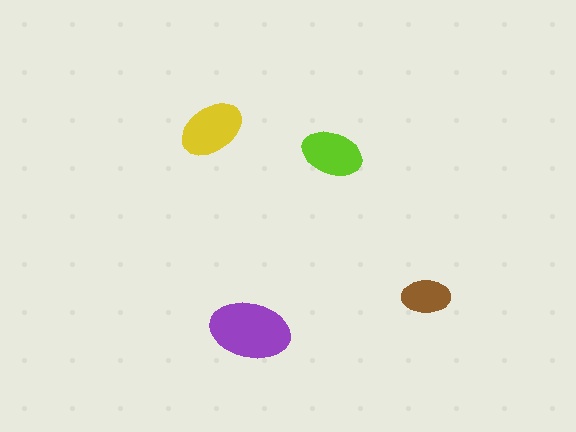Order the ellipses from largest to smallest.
the purple one, the yellow one, the lime one, the brown one.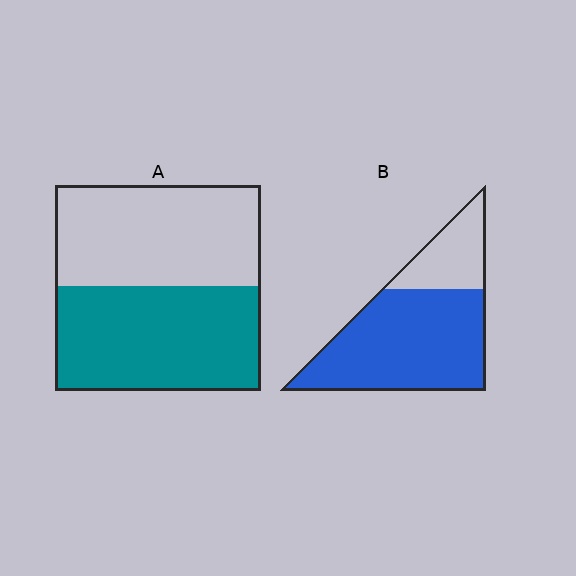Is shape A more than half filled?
Roughly half.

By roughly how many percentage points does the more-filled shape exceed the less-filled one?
By roughly 25 percentage points (B over A).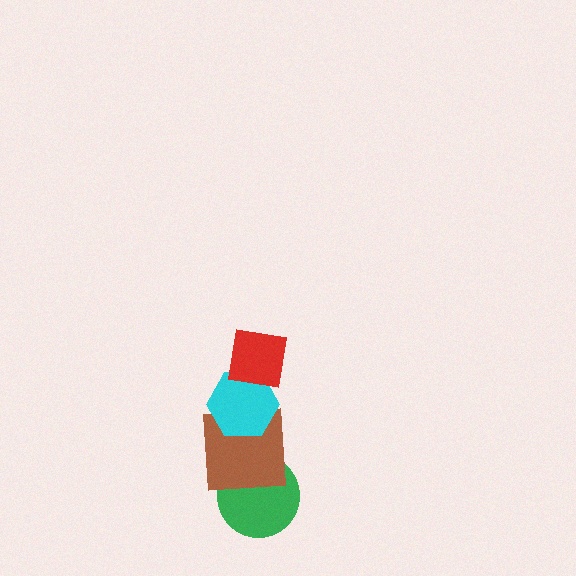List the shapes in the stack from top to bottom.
From top to bottom: the red square, the cyan hexagon, the brown square, the green circle.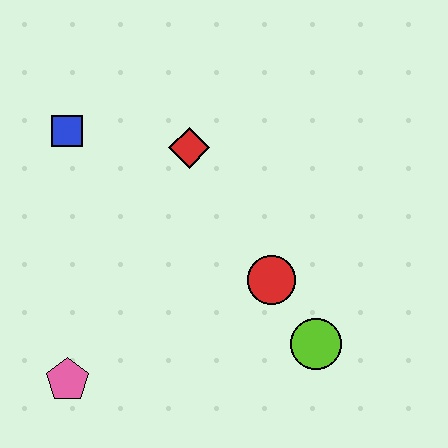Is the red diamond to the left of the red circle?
Yes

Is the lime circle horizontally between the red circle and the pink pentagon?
No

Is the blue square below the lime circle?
No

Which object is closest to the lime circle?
The red circle is closest to the lime circle.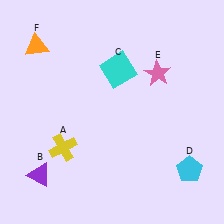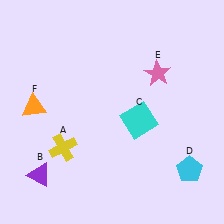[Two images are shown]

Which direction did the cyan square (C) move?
The cyan square (C) moved down.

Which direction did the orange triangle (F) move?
The orange triangle (F) moved down.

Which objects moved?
The objects that moved are: the cyan square (C), the orange triangle (F).